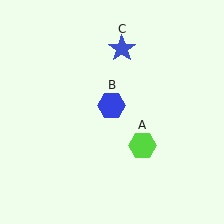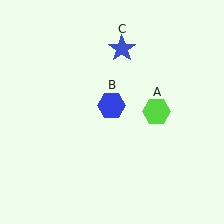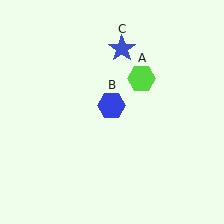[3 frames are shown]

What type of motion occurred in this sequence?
The lime hexagon (object A) rotated counterclockwise around the center of the scene.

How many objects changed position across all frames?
1 object changed position: lime hexagon (object A).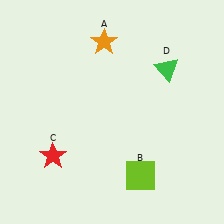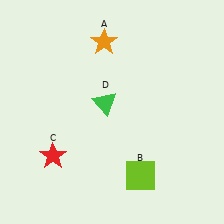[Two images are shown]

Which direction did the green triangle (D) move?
The green triangle (D) moved left.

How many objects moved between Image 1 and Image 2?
1 object moved between the two images.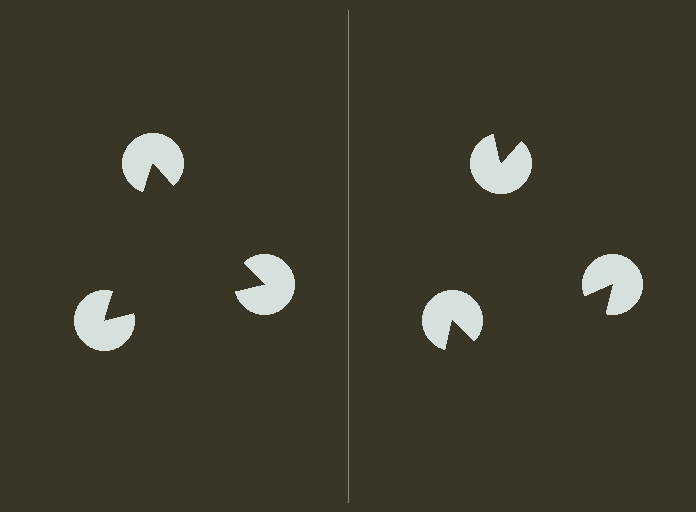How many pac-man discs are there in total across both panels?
6 — 3 on each side.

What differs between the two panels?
The pac-man discs are positioned identically on both sides; only the wedge orientations differ. On the left they align to a triangle; on the right they are misaligned.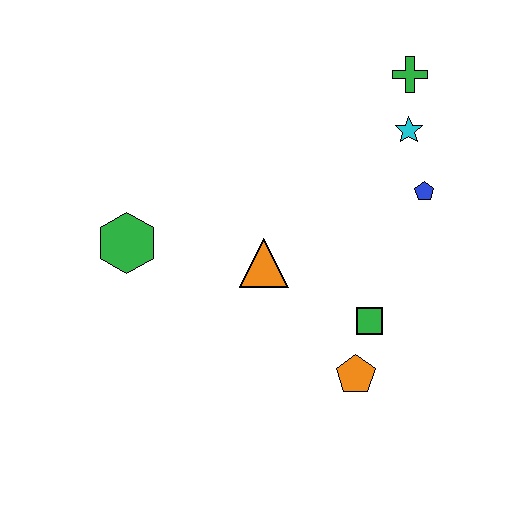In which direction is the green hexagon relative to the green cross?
The green hexagon is to the left of the green cross.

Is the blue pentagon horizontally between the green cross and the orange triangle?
No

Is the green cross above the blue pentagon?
Yes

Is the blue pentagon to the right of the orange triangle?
Yes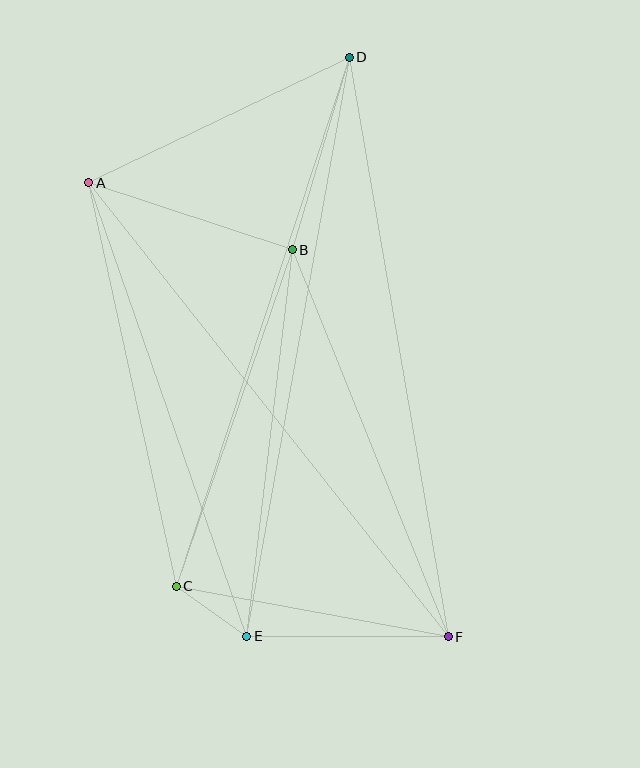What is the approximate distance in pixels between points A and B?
The distance between A and B is approximately 214 pixels.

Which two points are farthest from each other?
Points D and E are farthest from each other.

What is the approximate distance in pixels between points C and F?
The distance between C and F is approximately 277 pixels.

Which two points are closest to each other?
Points C and E are closest to each other.